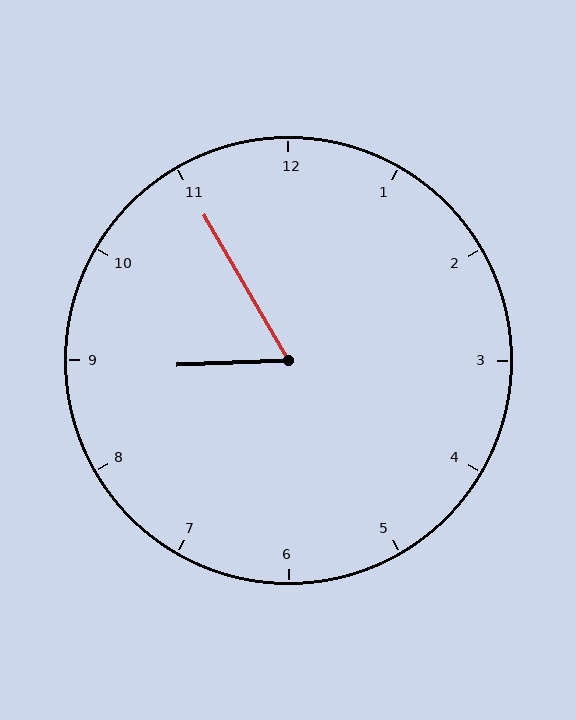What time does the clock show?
8:55.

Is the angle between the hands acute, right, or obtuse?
It is acute.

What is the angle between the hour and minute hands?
Approximately 62 degrees.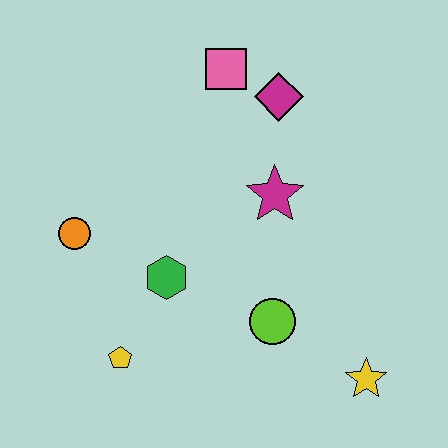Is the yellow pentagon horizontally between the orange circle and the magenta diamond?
Yes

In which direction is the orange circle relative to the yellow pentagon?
The orange circle is above the yellow pentagon.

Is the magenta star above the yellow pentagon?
Yes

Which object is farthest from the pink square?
The yellow star is farthest from the pink square.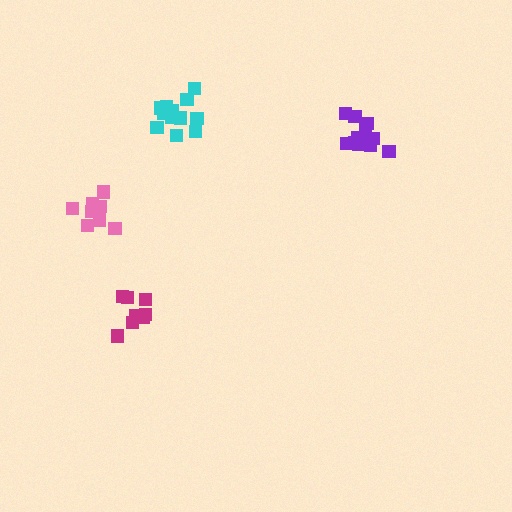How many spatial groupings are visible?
There are 4 spatial groupings.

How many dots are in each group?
Group 1: 9 dots, Group 2: 12 dots, Group 3: 13 dots, Group 4: 8 dots (42 total).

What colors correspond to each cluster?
The clusters are colored: magenta, purple, cyan, pink.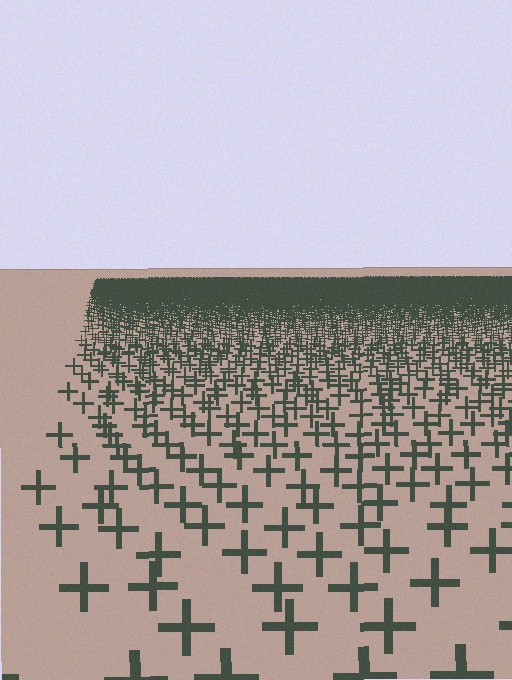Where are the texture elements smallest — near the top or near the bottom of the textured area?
Near the top.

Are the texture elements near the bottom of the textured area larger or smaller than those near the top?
Larger. Near the bottom, elements are closer to the viewer and appear at a bigger on-screen size.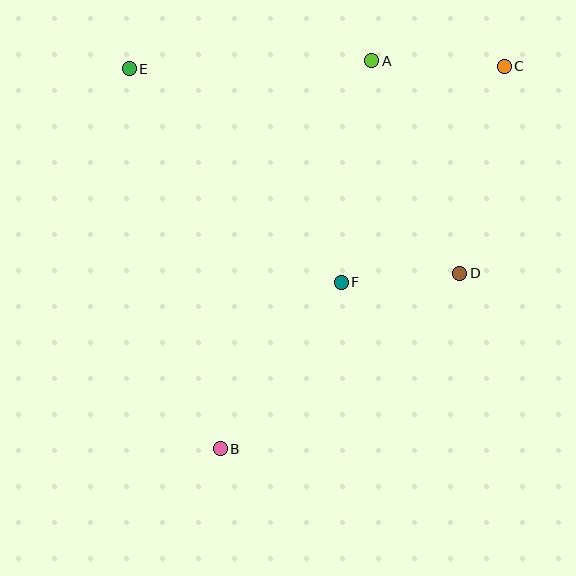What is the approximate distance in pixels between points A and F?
The distance between A and F is approximately 223 pixels.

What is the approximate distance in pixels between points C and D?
The distance between C and D is approximately 212 pixels.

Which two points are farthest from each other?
Points B and C are farthest from each other.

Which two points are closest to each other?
Points D and F are closest to each other.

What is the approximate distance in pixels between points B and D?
The distance between B and D is approximately 296 pixels.